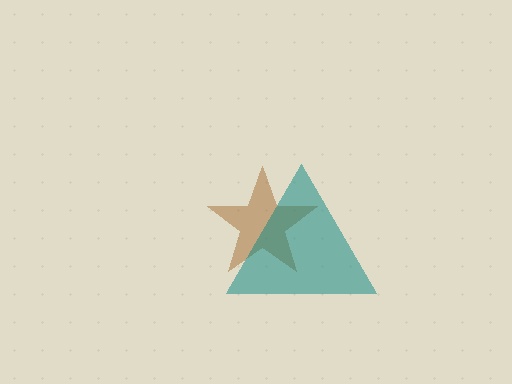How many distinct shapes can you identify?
There are 2 distinct shapes: a brown star, a teal triangle.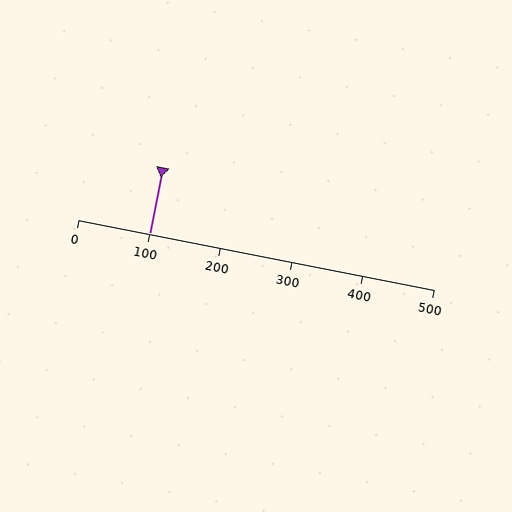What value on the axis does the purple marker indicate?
The marker indicates approximately 100.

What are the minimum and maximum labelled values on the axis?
The axis runs from 0 to 500.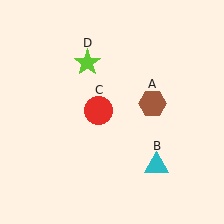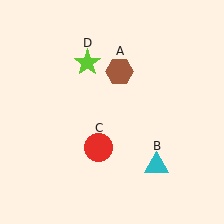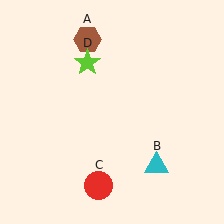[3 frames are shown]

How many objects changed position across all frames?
2 objects changed position: brown hexagon (object A), red circle (object C).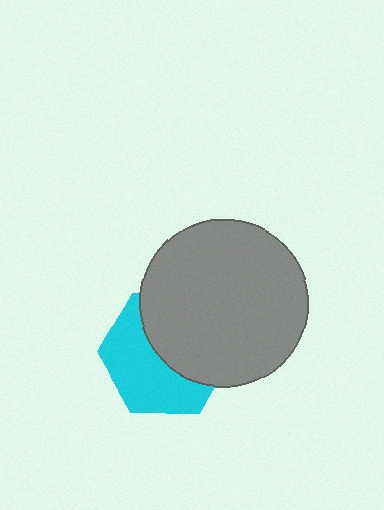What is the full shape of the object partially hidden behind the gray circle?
The partially hidden object is a cyan hexagon.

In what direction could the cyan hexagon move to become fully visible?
The cyan hexagon could move toward the lower-left. That would shift it out from behind the gray circle entirely.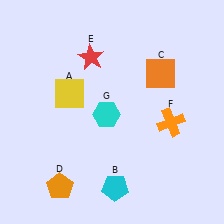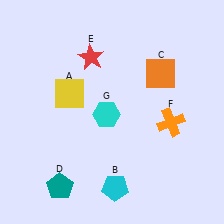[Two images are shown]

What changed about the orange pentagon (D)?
In Image 1, D is orange. In Image 2, it changed to teal.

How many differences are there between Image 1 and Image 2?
There is 1 difference between the two images.